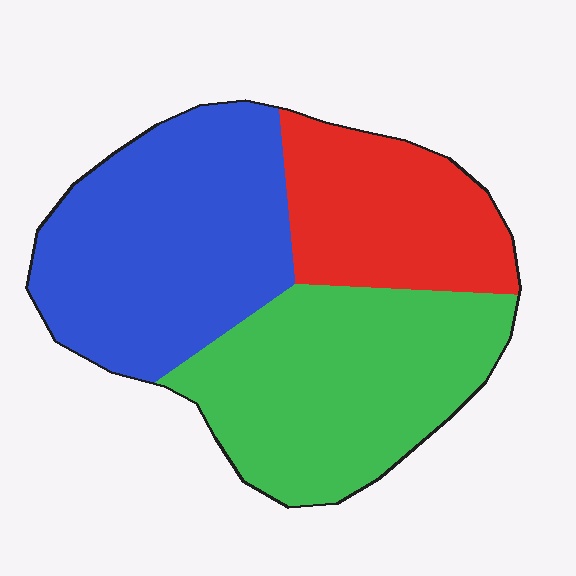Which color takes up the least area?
Red, at roughly 25%.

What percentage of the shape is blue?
Blue takes up about two fifths (2/5) of the shape.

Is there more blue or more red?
Blue.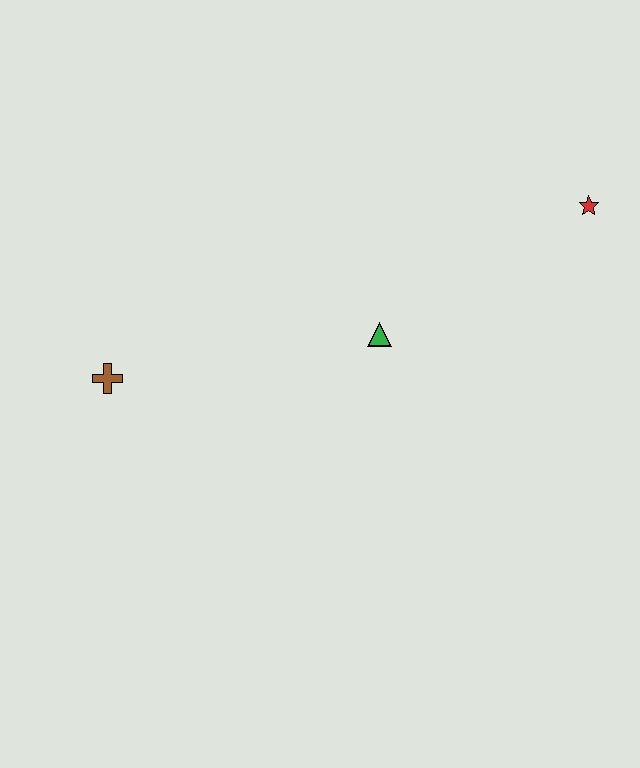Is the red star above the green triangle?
Yes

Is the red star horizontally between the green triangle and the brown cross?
No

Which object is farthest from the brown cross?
The red star is farthest from the brown cross.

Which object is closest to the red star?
The green triangle is closest to the red star.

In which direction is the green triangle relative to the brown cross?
The green triangle is to the right of the brown cross.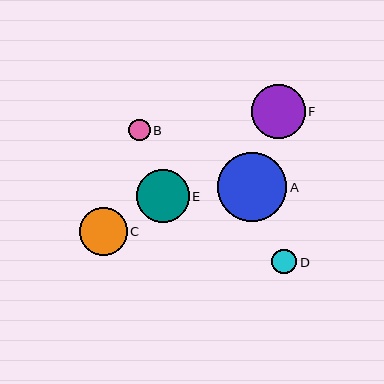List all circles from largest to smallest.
From largest to smallest: A, F, E, C, D, B.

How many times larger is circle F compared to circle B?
Circle F is approximately 2.5 times the size of circle B.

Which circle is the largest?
Circle A is the largest with a size of approximately 69 pixels.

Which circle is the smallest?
Circle B is the smallest with a size of approximately 21 pixels.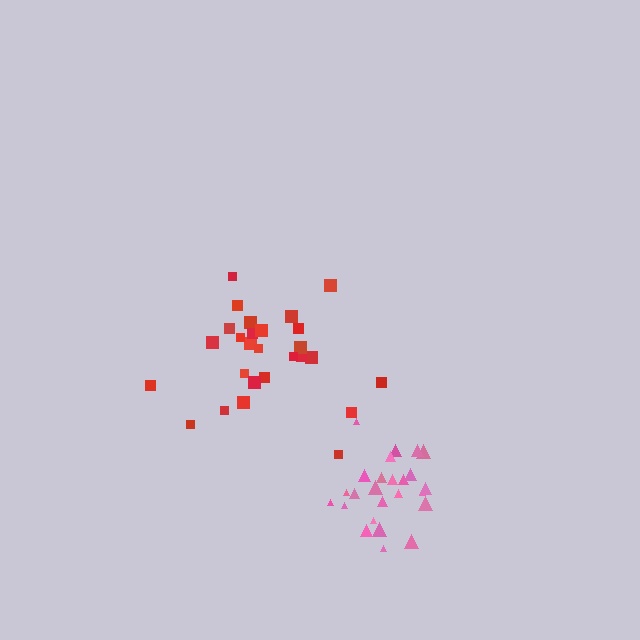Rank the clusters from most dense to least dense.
pink, red.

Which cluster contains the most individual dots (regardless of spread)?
Red (27).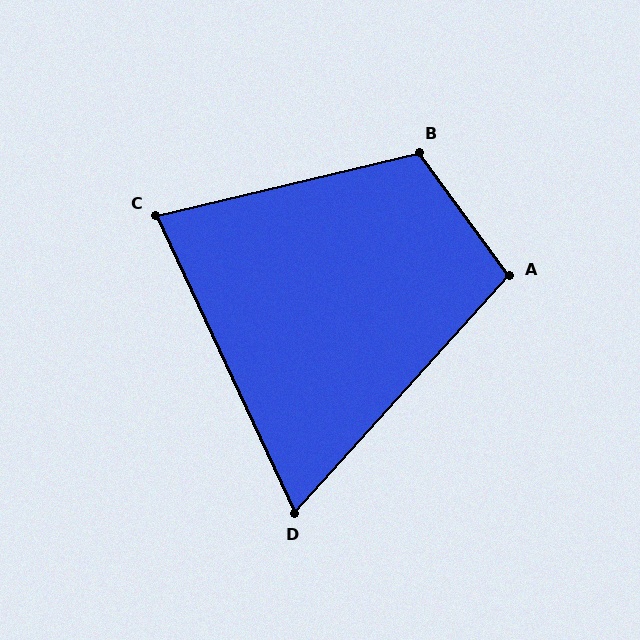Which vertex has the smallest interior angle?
D, at approximately 67 degrees.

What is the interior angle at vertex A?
Approximately 102 degrees (obtuse).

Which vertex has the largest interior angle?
B, at approximately 113 degrees.